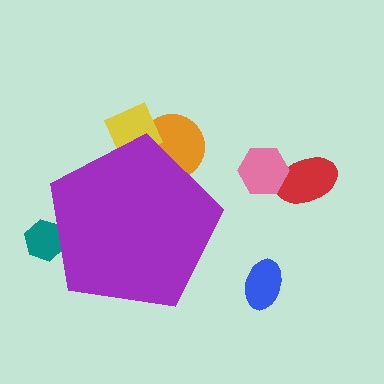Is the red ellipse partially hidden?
No, the red ellipse is fully visible.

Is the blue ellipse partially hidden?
No, the blue ellipse is fully visible.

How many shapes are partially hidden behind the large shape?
3 shapes are partially hidden.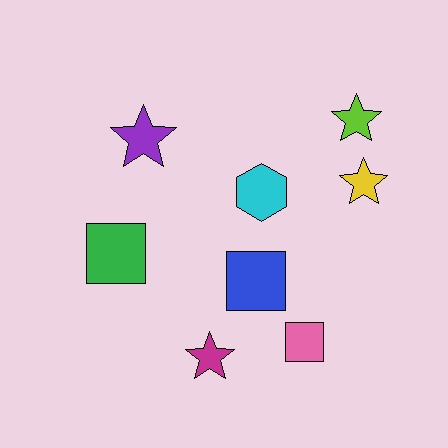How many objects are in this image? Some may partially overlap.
There are 8 objects.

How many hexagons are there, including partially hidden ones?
There is 1 hexagon.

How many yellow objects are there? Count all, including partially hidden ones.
There is 1 yellow object.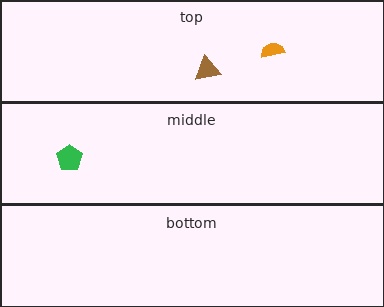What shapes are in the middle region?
The green pentagon.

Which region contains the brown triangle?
The top region.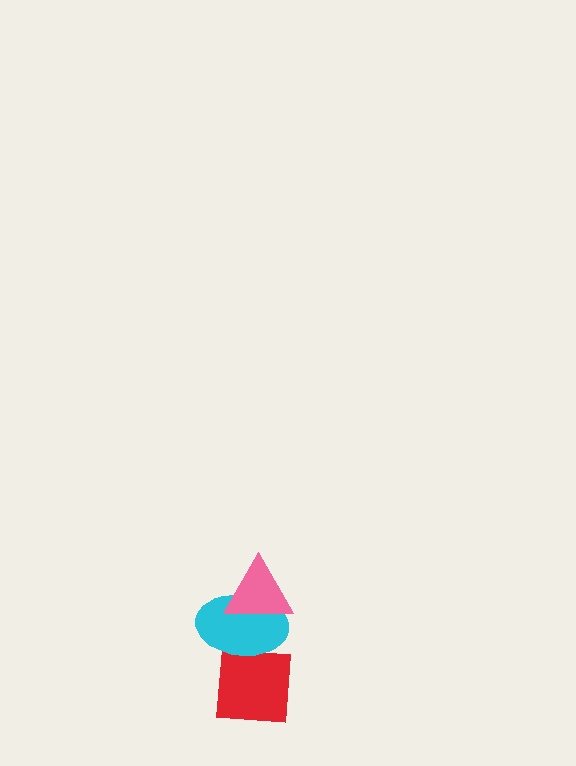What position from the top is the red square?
The red square is 3rd from the top.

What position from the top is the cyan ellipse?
The cyan ellipse is 2nd from the top.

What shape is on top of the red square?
The cyan ellipse is on top of the red square.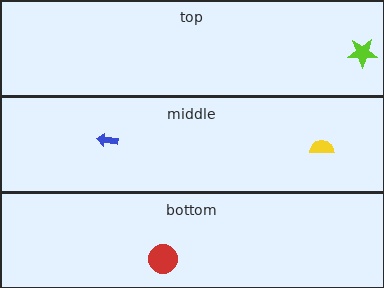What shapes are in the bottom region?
The red circle.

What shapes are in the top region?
The lime star.